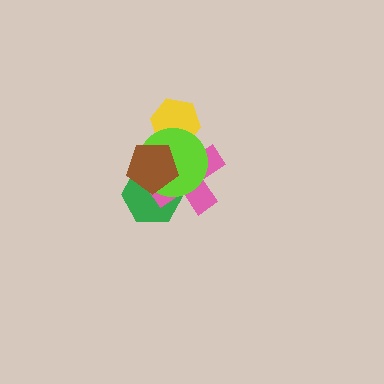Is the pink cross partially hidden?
Yes, it is partially covered by another shape.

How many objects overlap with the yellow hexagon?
2 objects overlap with the yellow hexagon.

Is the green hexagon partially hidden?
Yes, it is partially covered by another shape.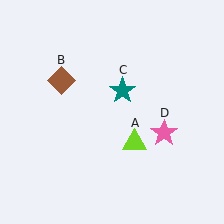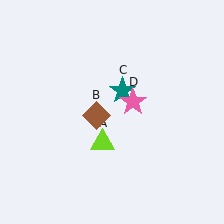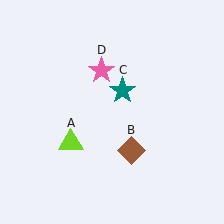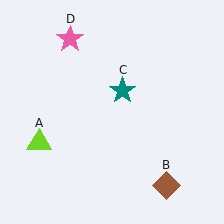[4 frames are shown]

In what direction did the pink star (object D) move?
The pink star (object D) moved up and to the left.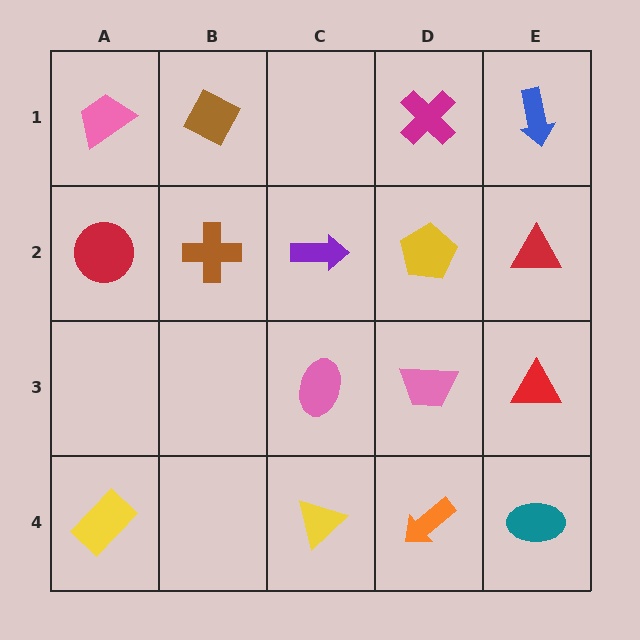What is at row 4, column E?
A teal ellipse.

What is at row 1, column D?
A magenta cross.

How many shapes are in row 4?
4 shapes.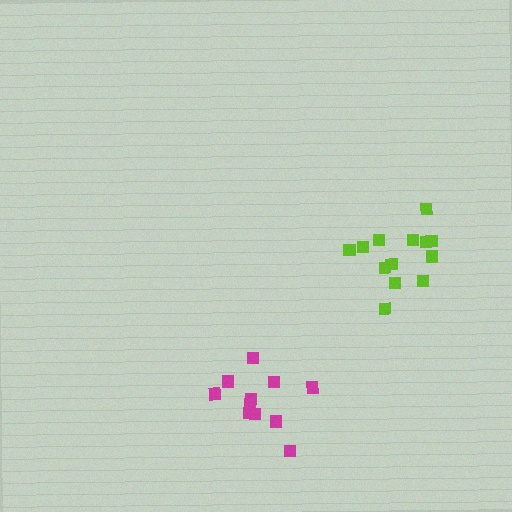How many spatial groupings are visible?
There are 2 spatial groupings.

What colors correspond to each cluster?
The clusters are colored: lime, magenta.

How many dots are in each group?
Group 1: 13 dots, Group 2: 11 dots (24 total).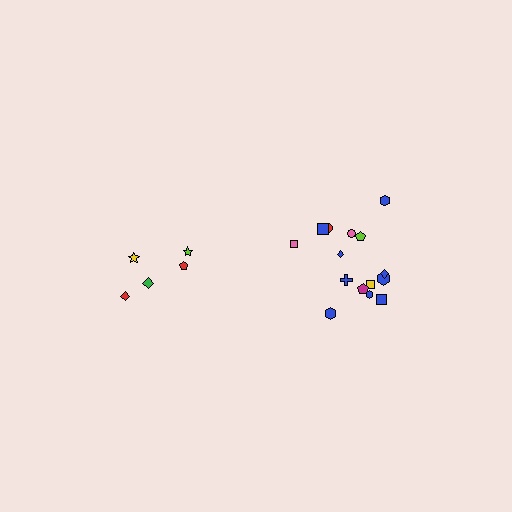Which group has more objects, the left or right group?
The right group.